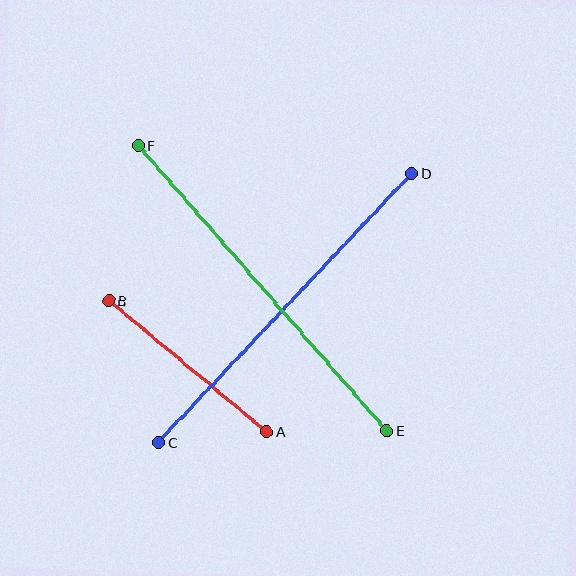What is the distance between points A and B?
The distance is approximately 205 pixels.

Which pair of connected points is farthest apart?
Points E and F are farthest apart.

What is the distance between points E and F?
The distance is approximately 378 pixels.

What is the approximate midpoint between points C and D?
The midpoint is at approximately (285, 308) pixels.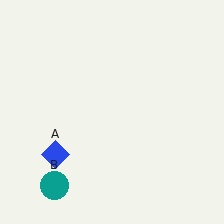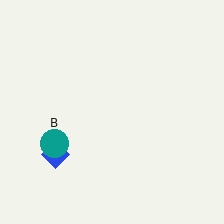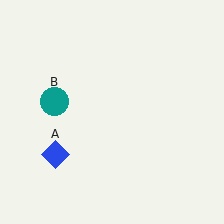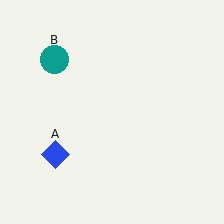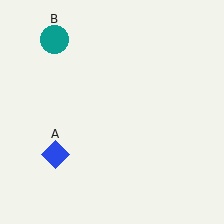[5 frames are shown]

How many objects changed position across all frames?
1 object changed position: teal circle (object B).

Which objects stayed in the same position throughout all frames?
Blue diamond (object A) remained stationary.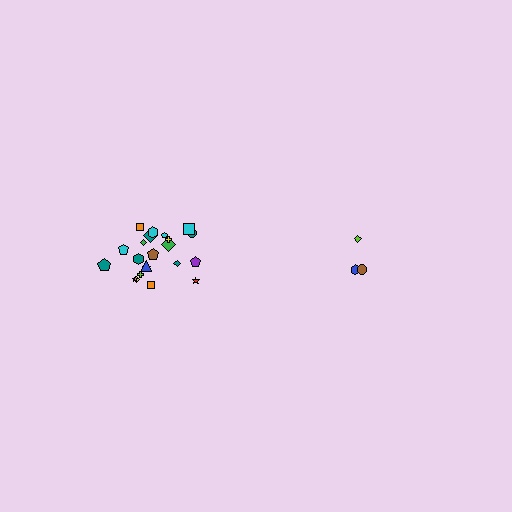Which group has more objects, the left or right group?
The left group.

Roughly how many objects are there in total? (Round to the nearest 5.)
Roughly 25 objects in total.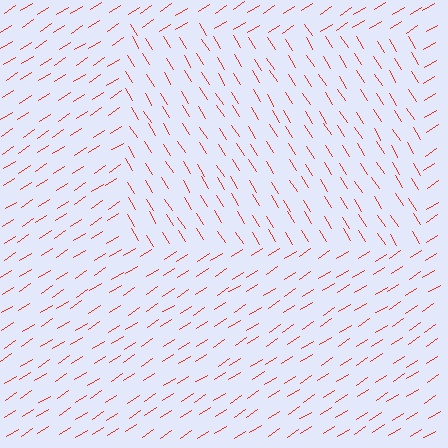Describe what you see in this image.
The image is filled with small red line segments. A rectangle region in the image has lines oriented differently from the surrounding lines, creating a visible texture boundary.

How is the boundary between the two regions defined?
The boundary is defined purely by a change in line orientation (approximately 89 degrees difference). All lines are the same color and thickness.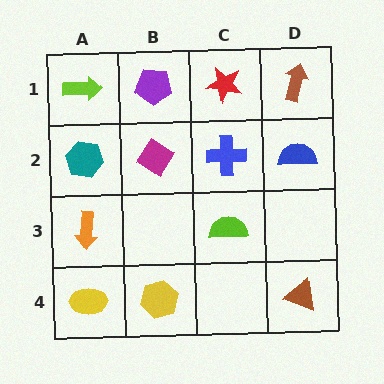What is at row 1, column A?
A lime arrow.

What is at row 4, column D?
A brown triangle.